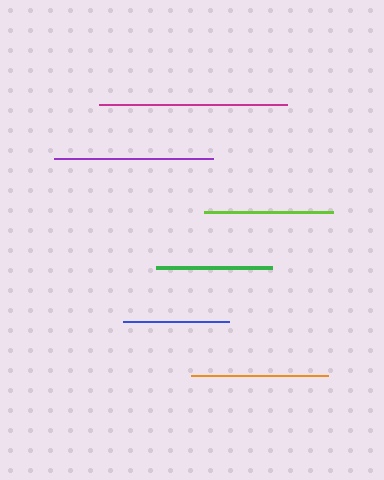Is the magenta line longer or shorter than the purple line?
The magenta line is longer than the purple line.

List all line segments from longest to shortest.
From longest to shortest: magenta, purple, orange, lime, green, blue.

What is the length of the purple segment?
The purple segment is approximately 159 pixels long.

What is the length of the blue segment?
The blue segment is approximately 106 pixels long.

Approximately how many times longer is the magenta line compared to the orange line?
The magenta line is approximately 1.4 times the length of the orange line.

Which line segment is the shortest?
The blue line is the shortest at approximately 106 pixels.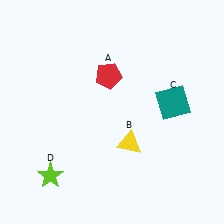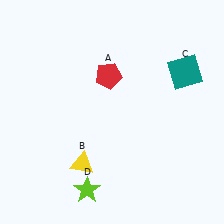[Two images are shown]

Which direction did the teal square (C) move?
The teal square (C) moved up.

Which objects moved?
The objects that moved are: the yellow triangle (B), the teal square (C), the lime star (D).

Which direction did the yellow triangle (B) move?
The yellow triangle (B) moved left.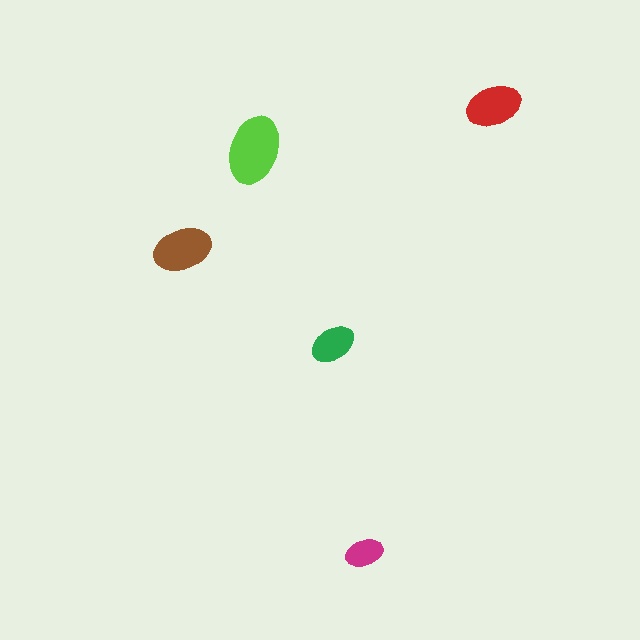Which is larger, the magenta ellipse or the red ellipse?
The red one.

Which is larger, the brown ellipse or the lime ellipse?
The lime one.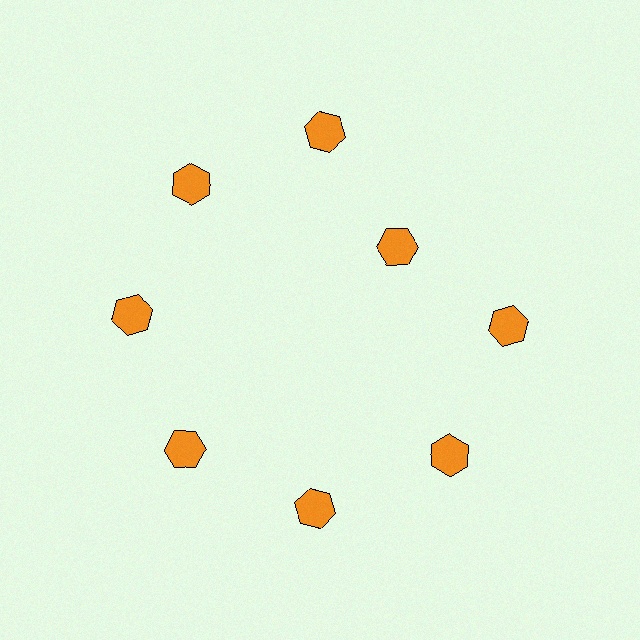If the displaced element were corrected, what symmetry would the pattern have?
It would have 8-fold rotational symmetry — the pattern would map onto itself every 45 degrees.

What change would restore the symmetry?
The symmetry would be restored by moving it outward, back onto the ring so that all 8 hexagons sit at equal angles and equal distance from the center.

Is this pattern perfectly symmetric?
No. The 8 orange hexagons are arranged in a ring, but one element near the 2 o'clock position is pulled inward toward the center, breaking the 8-fold rotational symmetry.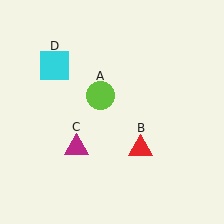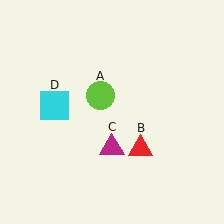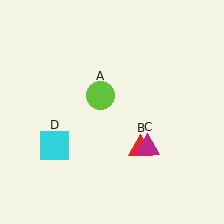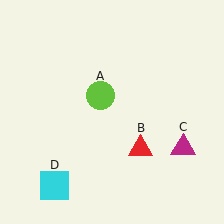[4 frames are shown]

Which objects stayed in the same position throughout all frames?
Lime circle (object A) and red triangle (object B) remained stationary.